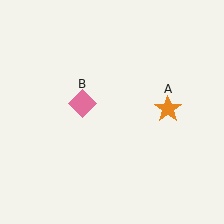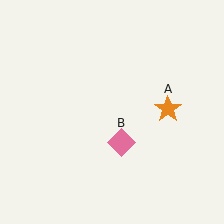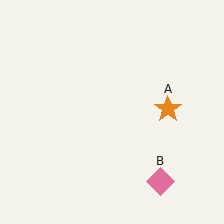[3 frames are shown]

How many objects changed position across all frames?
1 object changed position: pink diamond (object B).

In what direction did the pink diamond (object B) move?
The pink diamond (object B) moved down and to the right.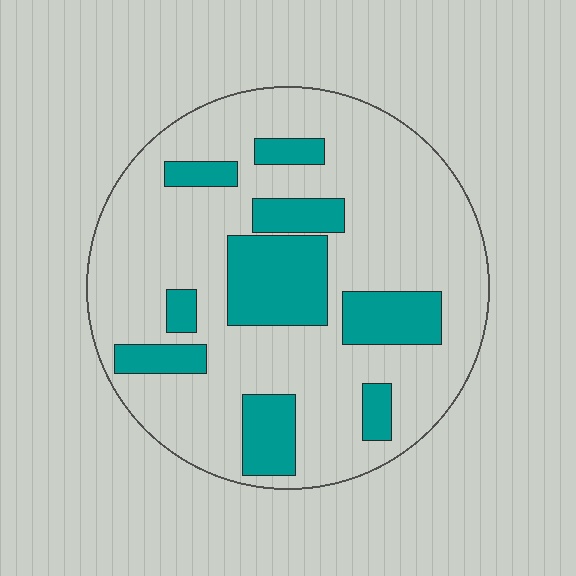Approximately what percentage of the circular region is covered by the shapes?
Approximately 25%.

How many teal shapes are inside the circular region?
9.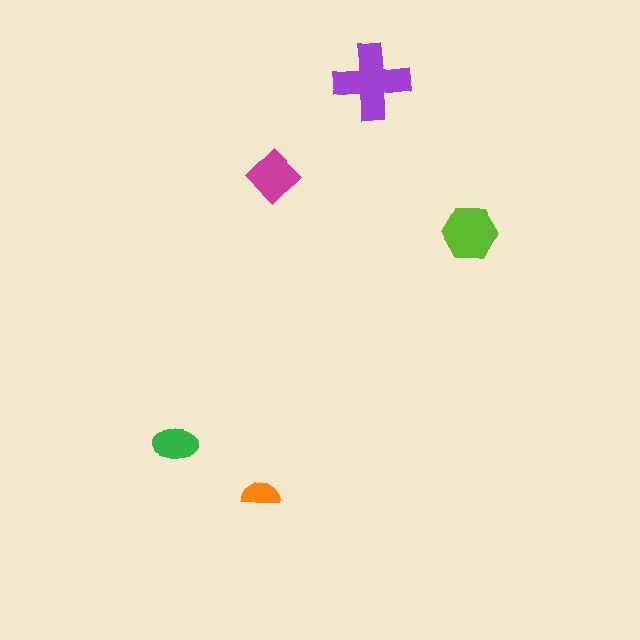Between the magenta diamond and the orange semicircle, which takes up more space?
The magenta diamond.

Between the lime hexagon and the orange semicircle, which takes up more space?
The lime hexagon.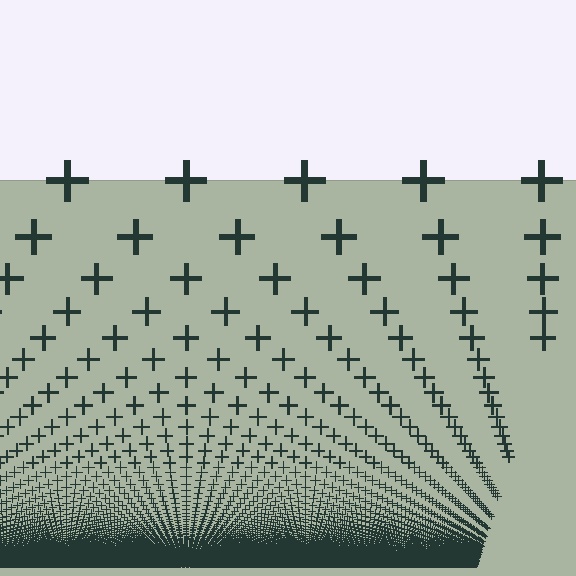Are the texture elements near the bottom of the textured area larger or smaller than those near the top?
Smaller. The gradient is inverted — elements near the bottom are smaller and denser.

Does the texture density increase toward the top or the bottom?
Density increases toward the bottom.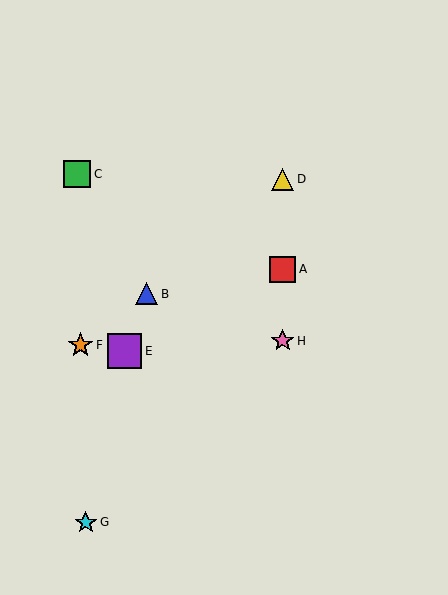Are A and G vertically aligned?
No, A is at x≈283 and G is at x≈86.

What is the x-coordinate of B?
Object B is at x≈147.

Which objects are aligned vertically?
Objects A, D, H are aligned vertically.